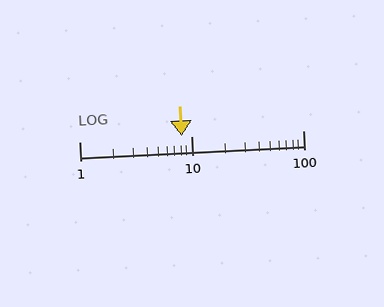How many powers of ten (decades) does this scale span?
The scale spans 2 decades, from 1 to 100.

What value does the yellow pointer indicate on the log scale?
The pointer indicates approximately 8.3.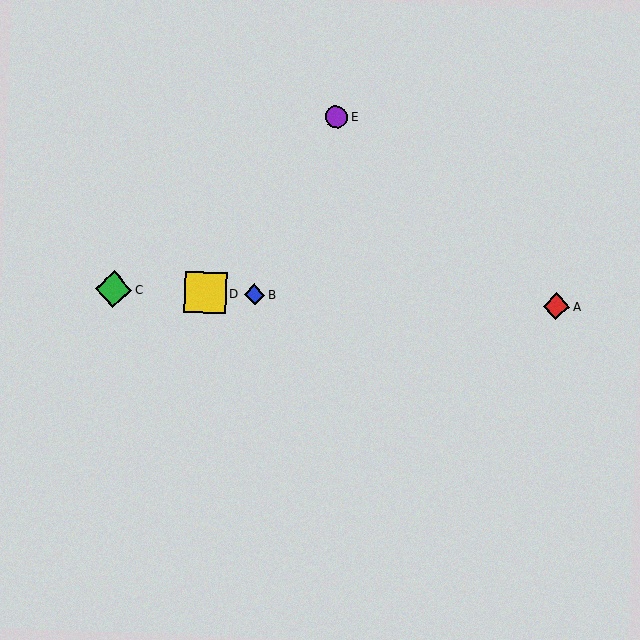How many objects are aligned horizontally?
4 objects (A, B, C, D) are aligned horizontally.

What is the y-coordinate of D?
Object D is at y≈293.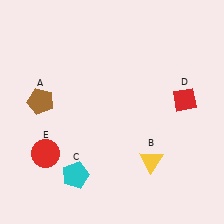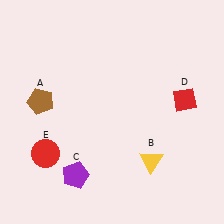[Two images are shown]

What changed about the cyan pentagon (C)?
In Image 1, C is cyan. In Image 2, it changed to purple.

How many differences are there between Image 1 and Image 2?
There is 1 difference between the two images.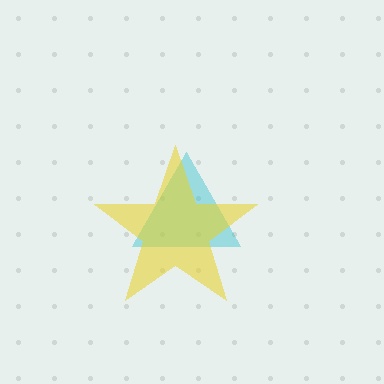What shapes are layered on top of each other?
The layered shapes are: a cyan triangle, a yellow star.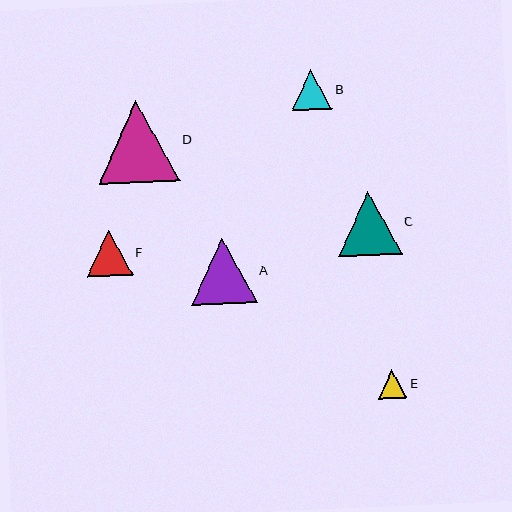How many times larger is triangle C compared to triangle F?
Triangle C is approximately 1.4 times the size of triangle F.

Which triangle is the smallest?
Triangle E is the smallest with a size of approximately 29 pixels.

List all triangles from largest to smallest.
From largest to smallest: D, A, C, F, B, E.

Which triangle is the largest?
Triangle D is the largest with a size of approximately 82 pixels.